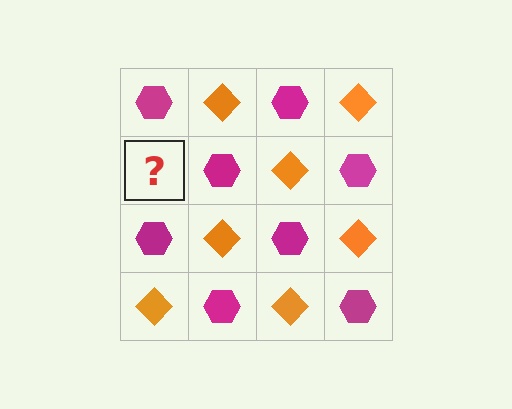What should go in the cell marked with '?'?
The missing cell should contain an orange diamond.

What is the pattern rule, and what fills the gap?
The rule is that it alternates magenta hexagon and orange diamond in a checkerboard pattern. The gap should be filled with an orange diamond.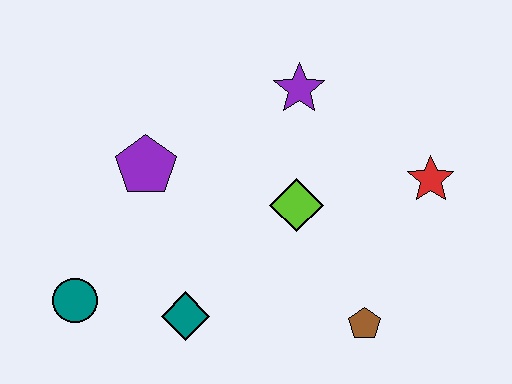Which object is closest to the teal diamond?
The teal circle is closest to the teal diamond.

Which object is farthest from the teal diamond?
The red star is farthest from the teal diamond.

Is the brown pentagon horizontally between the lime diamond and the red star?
Yes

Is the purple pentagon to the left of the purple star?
Yes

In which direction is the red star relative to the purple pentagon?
The red star is to the right of the purple pentagon.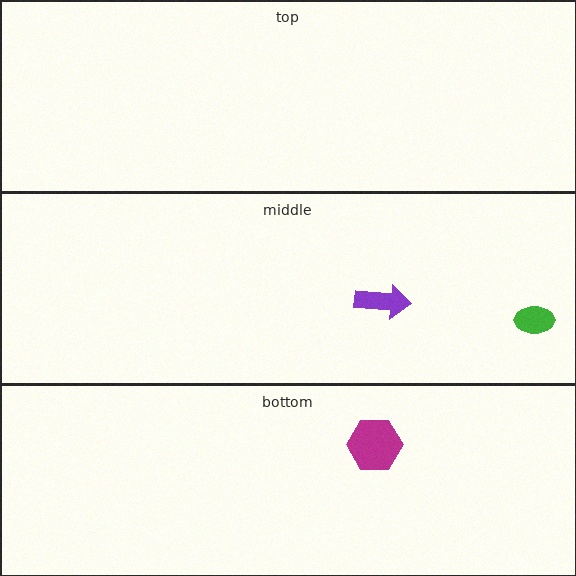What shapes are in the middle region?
The green ellipse, the purple arrow.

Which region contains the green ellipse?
The middle region.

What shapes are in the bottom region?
The magenta hexagon.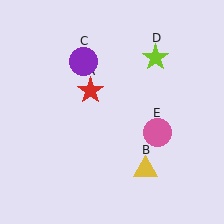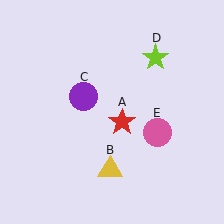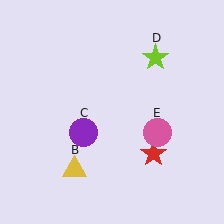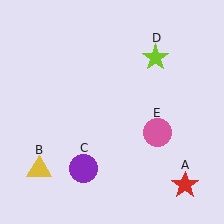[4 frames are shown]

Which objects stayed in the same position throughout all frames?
Lime star (object D) and pink circle (object E) remained stationary.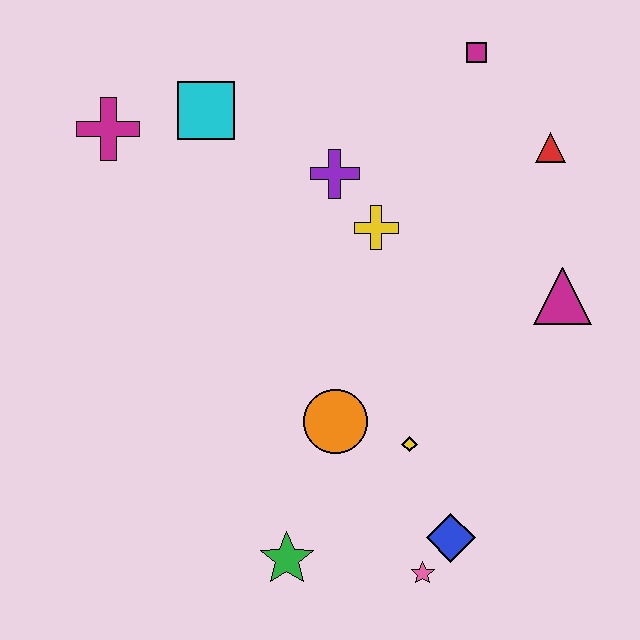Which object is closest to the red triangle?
The magenta square is closest to the red triangle.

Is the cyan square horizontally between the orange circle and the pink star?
No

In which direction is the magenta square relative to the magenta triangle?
The magenta square is above the magenta triangle.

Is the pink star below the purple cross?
Yes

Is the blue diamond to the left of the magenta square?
Yes